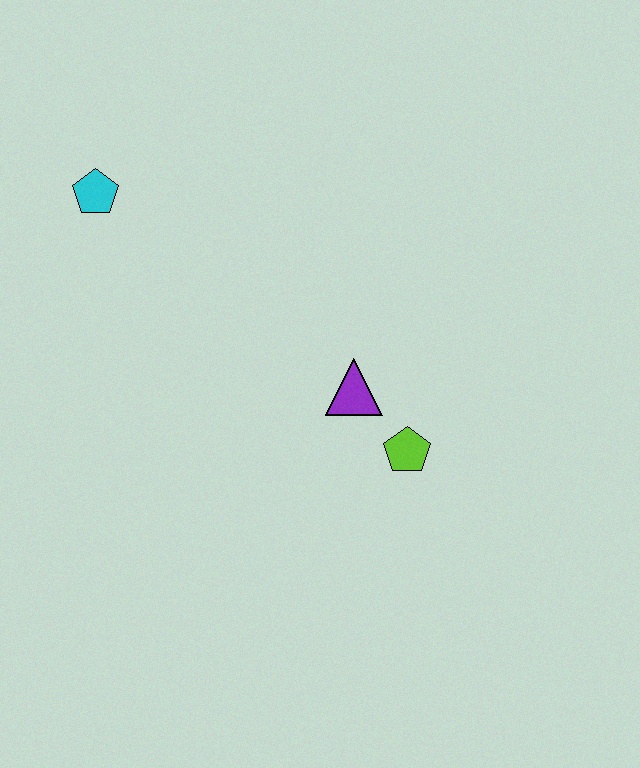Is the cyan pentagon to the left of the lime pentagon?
Yes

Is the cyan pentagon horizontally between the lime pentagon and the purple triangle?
No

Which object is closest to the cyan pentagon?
The purple triangle is closest to the cyan pentagon.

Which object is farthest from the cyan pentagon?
The lime pentagon is farthest from the cyan pentagon.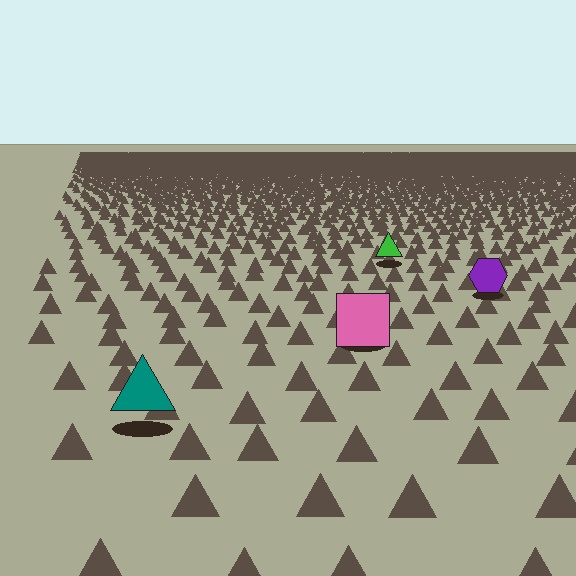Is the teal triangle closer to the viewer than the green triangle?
Yes. The teal triangle is closer — you can tell from the texture gradient: the ground texture is coarser near it.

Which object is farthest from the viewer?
The green triangle is farthest from the viewer. It appears smaller and the ground texture around it is denser.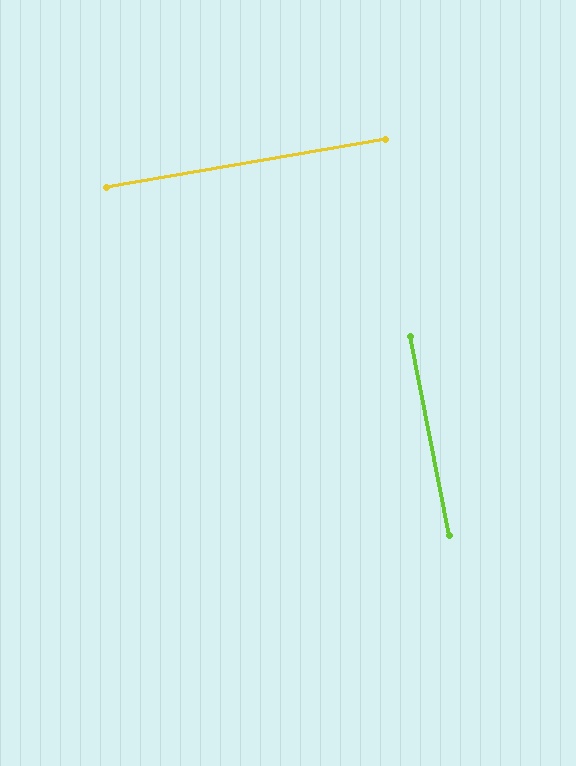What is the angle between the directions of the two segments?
Approximately 89 degrees.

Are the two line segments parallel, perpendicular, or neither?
Perpendicular — they meet at approximately 89°.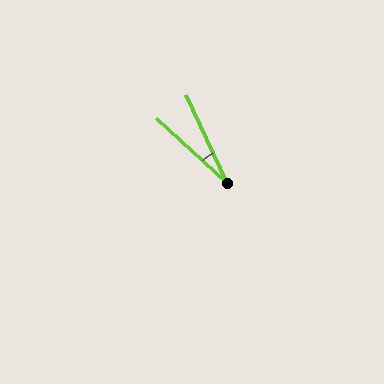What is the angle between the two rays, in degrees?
Approximately 22 degrees.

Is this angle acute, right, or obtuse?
It is acute.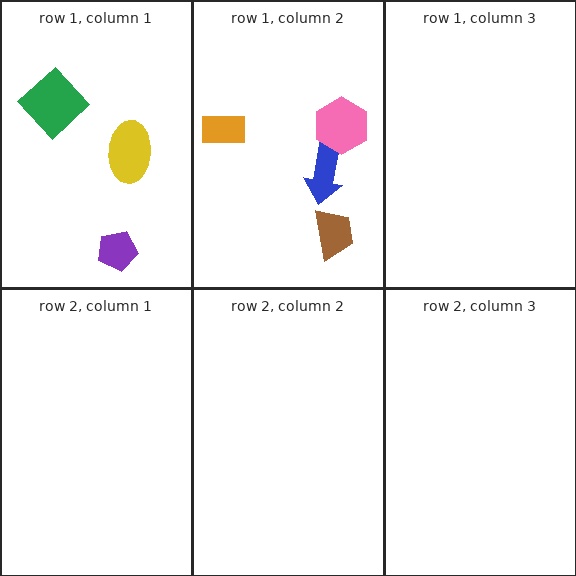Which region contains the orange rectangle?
The row 1, column 2 region.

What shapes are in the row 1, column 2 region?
The brown trapezoid, the orange rectangle, the blue arrow, the pink hexagon.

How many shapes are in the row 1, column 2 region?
4.